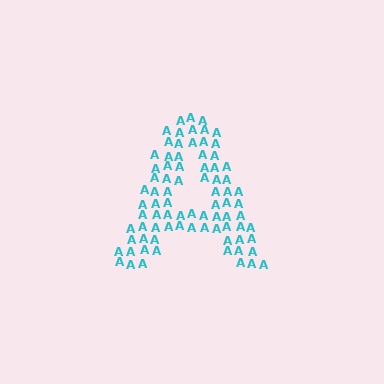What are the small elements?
The small elements are letter A's.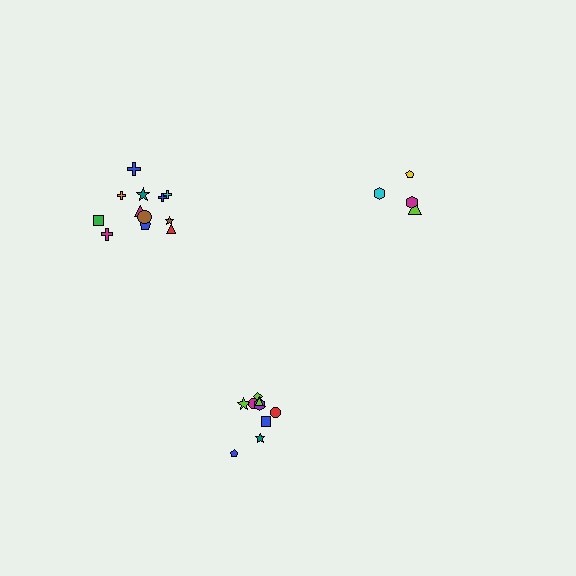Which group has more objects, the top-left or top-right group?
The top-left group.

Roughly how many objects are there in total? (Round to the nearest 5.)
Roughly 25 objects in total.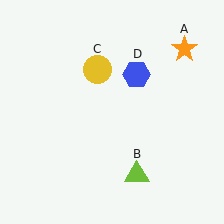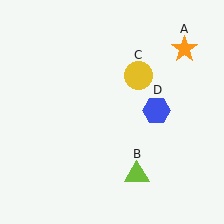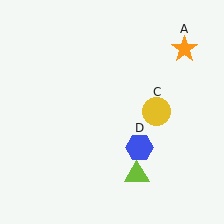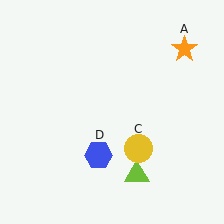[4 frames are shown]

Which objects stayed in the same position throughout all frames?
Orange star (object A) and lime triangle (object B) remained stationary.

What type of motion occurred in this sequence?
The yellow circle (object C), blue hexagon (object D) rotated clockwise around the center of the scene.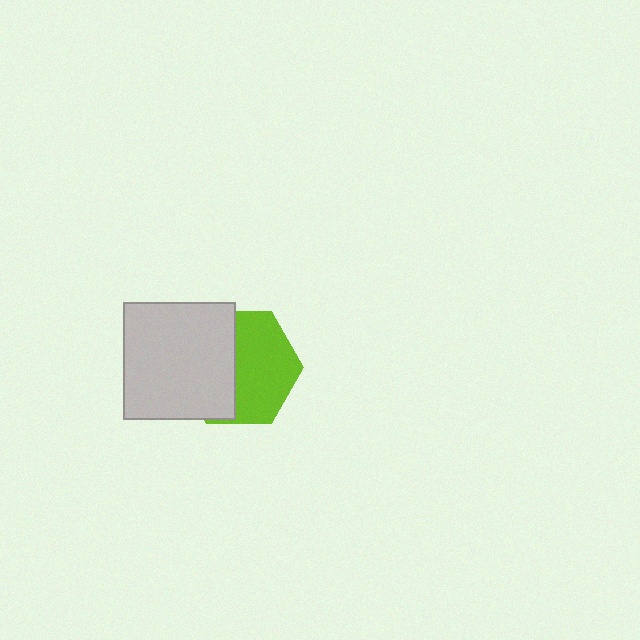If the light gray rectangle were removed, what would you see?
You would see the complete lime hexagon.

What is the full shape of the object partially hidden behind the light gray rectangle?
The partially hidden object is a lime hexagon.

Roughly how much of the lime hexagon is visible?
About half of it is visible (roughly 55%).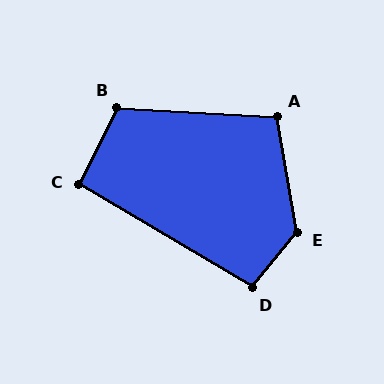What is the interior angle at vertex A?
Approximately 104 degrees (obtuse).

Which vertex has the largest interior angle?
E, at approximately 131 degrees.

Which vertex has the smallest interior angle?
C, at approximately 95 degrees.